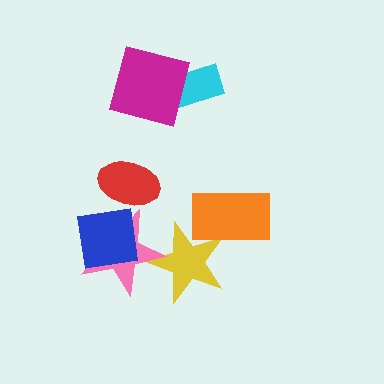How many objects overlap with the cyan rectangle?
1 object overlaps with the cyan rectangle.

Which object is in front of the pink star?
The blue square is in front of the pink star.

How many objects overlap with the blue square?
2 objects overlap with the blue square.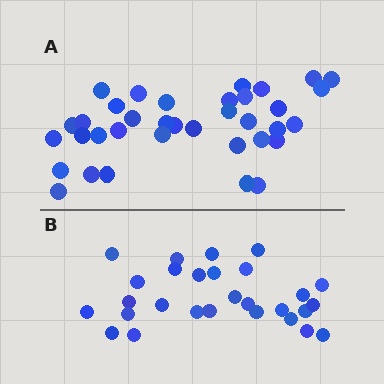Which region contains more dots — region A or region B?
Region A (the top region) has more dots.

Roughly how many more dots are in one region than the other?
Region A has roughly 8 or so more dots than region B.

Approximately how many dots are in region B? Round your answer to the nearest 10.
About 30 dots. (The exact count is 28, which rounds to 30.)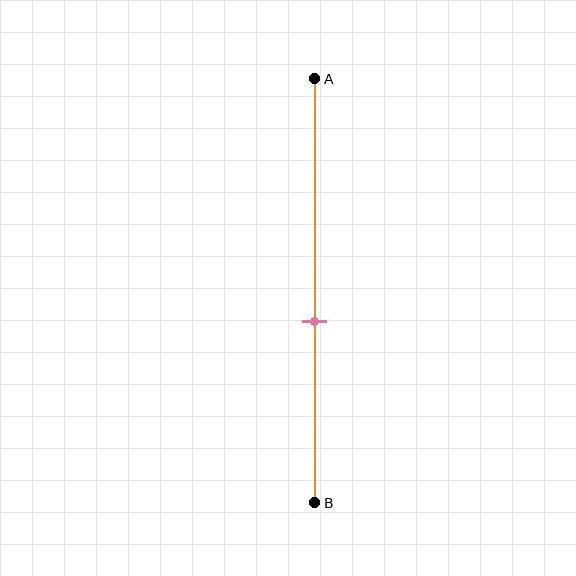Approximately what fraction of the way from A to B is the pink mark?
The pink mark is approximately 55% of the way from A to B.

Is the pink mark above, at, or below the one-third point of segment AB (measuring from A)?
The pink mark is below the one-third point of segment AB.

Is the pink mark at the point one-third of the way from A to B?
No, the mark is at about 55% from A, not at the 33% one-third point.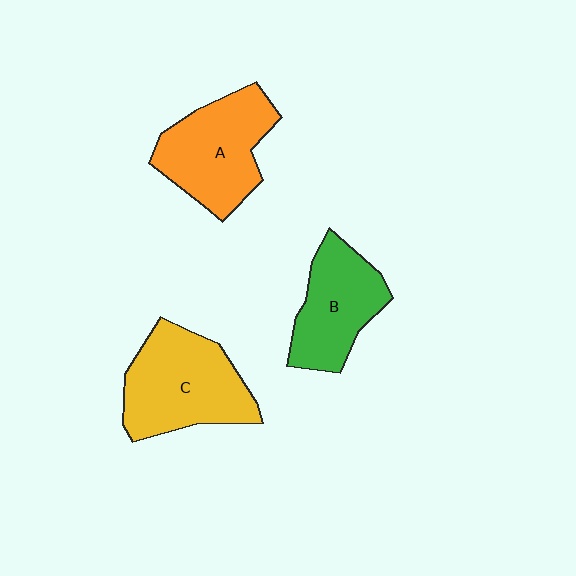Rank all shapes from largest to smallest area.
From largest to smallest: C (yellow), A (orange), B (green).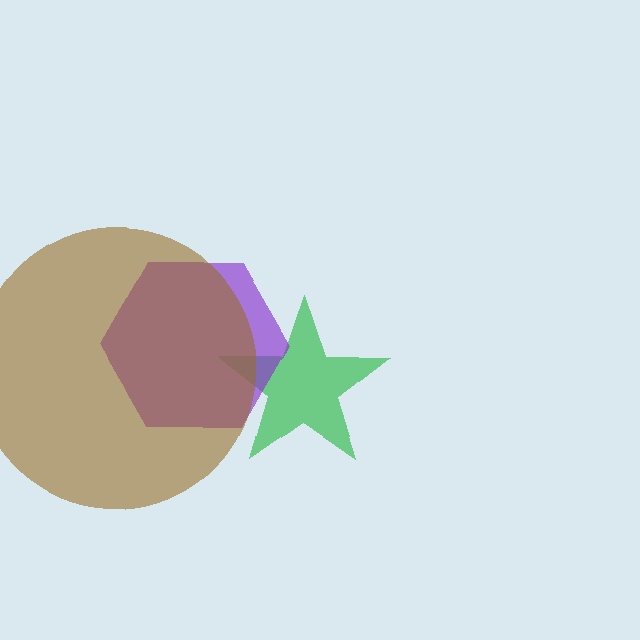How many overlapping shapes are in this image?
There are 3 overlapping shapes in the image.